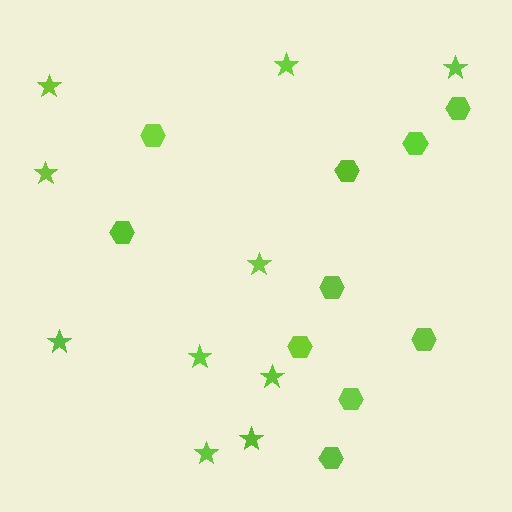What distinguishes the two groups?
There are 2 groups: one group of stars (10) and one group of hexagons (10).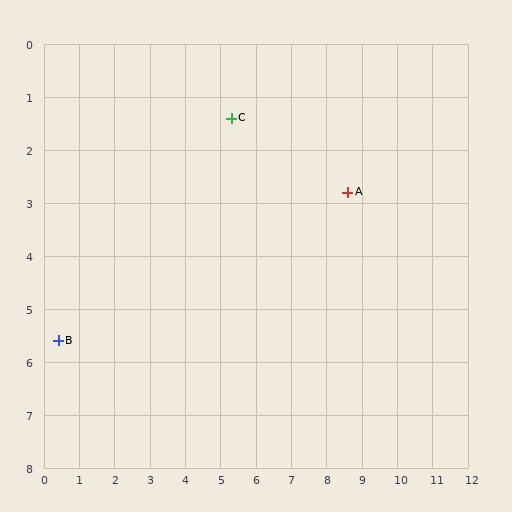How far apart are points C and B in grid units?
Points C and B are about 6.5 grid units apart.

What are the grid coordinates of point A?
Point A is at approximately (8.6, 2.8).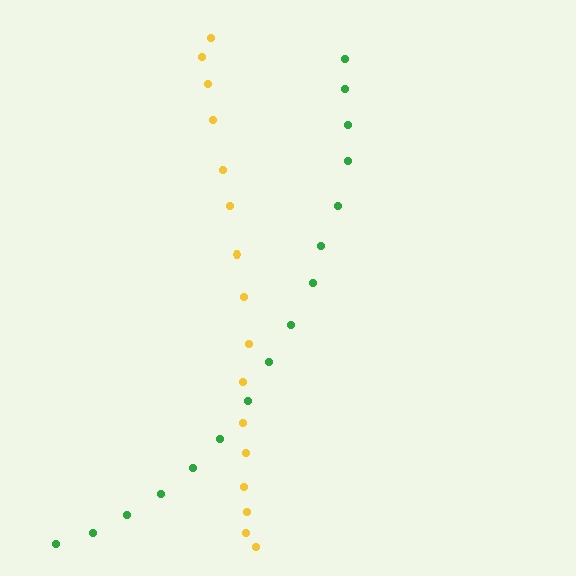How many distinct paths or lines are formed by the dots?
There are 2 distinct paths.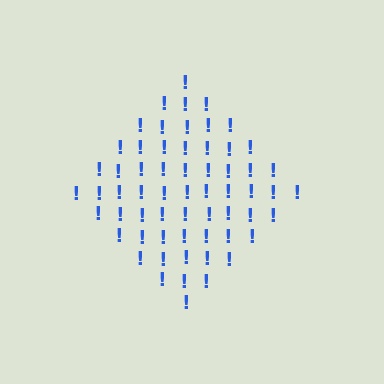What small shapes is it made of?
It is made of small exclamation marks.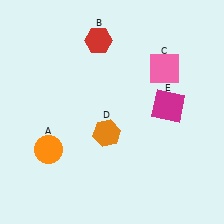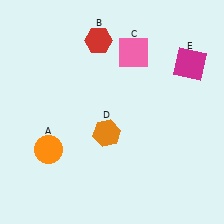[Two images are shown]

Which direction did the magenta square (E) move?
The magenta square (E) moved up.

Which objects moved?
The objects that moved are: the pink square (C), the magenta square (E).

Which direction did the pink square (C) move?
The pink square (C) moved left.